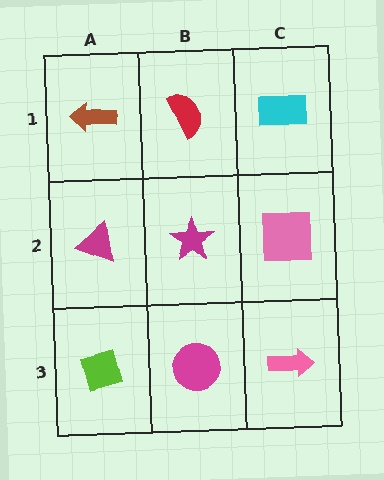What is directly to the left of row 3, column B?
A lime diamond.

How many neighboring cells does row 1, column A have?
2.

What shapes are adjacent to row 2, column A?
A brown arrow (row 1, column A), a lime diamond (row 3, column A), a magenta star (row 2, column B).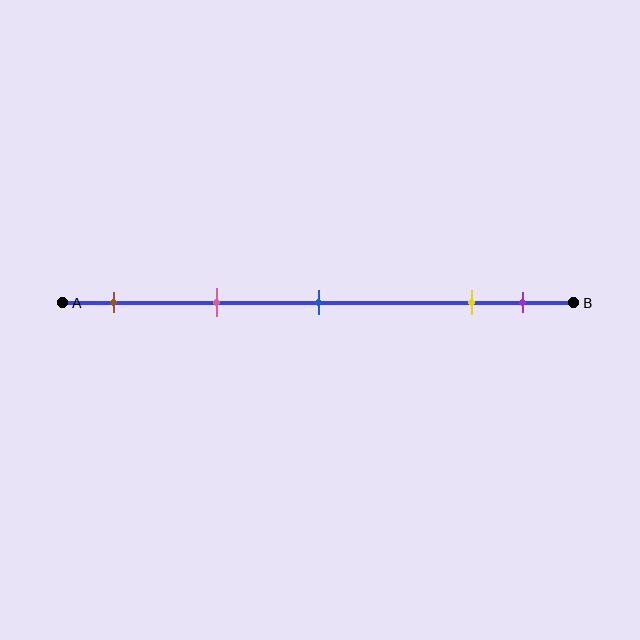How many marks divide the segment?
There are 5 marks dividing the segment.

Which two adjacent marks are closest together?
The yellow and purple marks are the closest adjacent pair.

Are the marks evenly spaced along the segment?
No, the marks are not evenly spaced.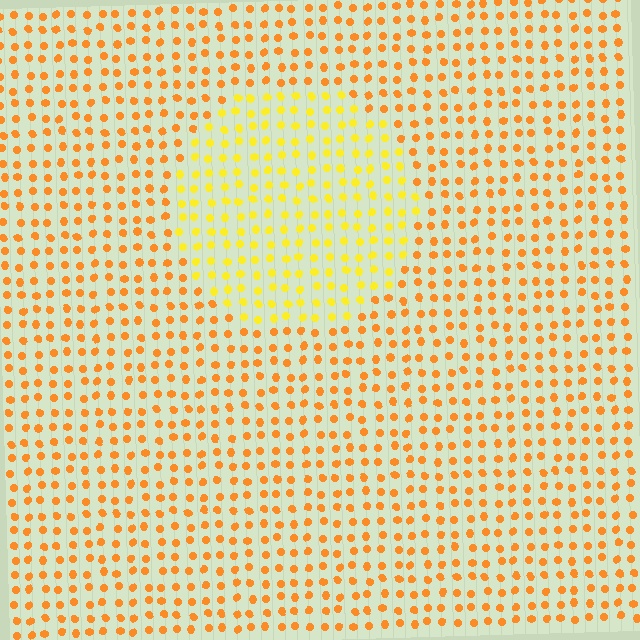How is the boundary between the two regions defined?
The boundary is defined purely by a slight shift in hue (about 28 degrees). Spacing, size, and orientation are identical on both sides.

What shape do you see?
I see a circle.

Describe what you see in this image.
The image is filled with small orange elements in a uniform arrangement. A circle-shaped region is visible where the elements are tinted to a slightly different hue, forming a subtle color boundary.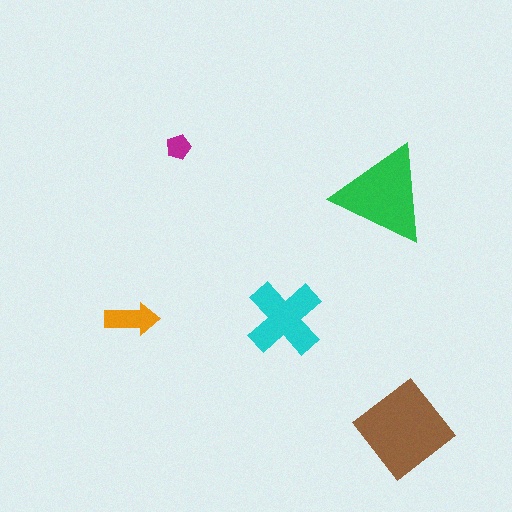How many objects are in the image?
There are 5 objects in the image.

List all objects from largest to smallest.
The brown diamond, the green triangle, the cyan cross, the orange arrow, the magenta pentagon.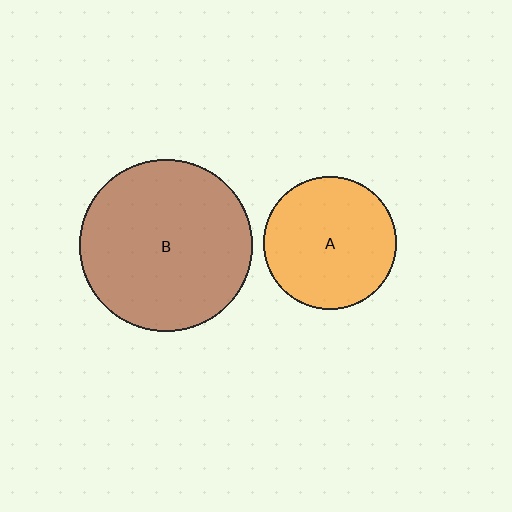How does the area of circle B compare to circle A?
Approximately 1.7 times.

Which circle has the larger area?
Circle B (brown).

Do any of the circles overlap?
No, none of the circles overlap.